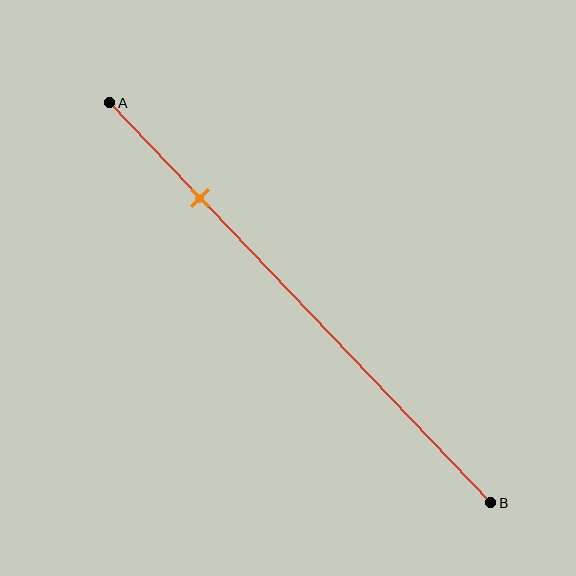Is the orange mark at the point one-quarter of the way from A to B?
Yes, the mark is approximately at the one-quarter point.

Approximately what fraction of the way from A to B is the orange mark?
The orange mark is approximately 25% of the way from A to B.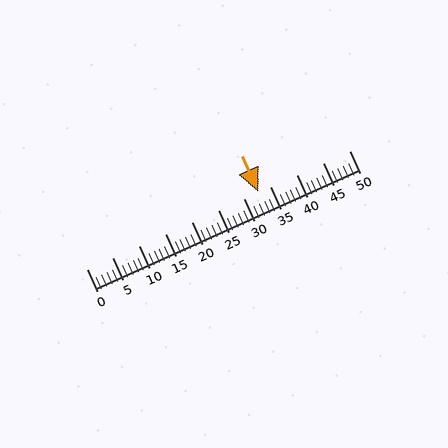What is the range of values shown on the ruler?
The ruler shows values from 0 to 50.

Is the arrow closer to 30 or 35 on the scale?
The arrow is closer to 35.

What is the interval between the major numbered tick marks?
The major tick marks are spaced 5 units apart.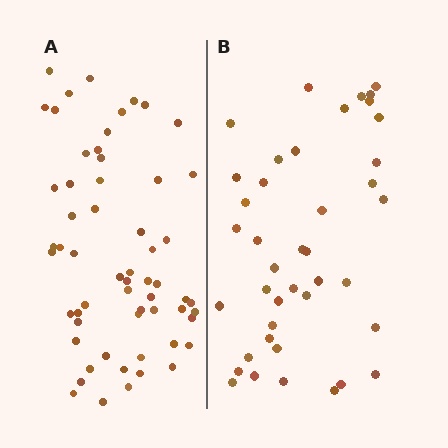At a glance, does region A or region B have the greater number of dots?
Region A (the left region) has more dots.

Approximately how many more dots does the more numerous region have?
Region A has approximately 20 more dots than region B.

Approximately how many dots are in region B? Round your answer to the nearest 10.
About 40 dots. (The exact count is 41, which rounds to 40.)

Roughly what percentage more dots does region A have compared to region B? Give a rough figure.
About 45% more.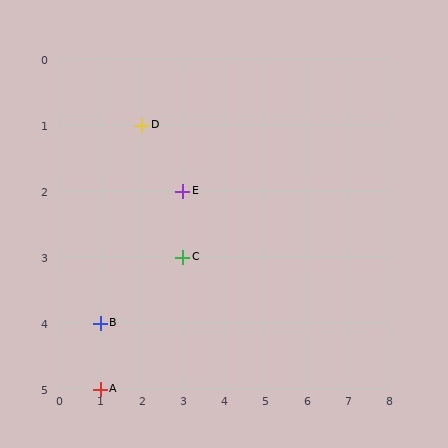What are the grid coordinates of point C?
Point C is at grid coordinates (3, 3).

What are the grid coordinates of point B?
Point B is at grid coordinates (1, 4).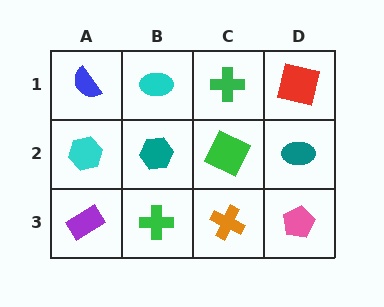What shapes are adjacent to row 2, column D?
A red square (row 1, column D), a pink pentagon (row 3, column D), a green square (row 2, column C).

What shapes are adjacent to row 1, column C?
A green square (row 2, column C), a cyan ellipse (row 1, column B), a red square (row 1, column D).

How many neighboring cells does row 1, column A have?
2.